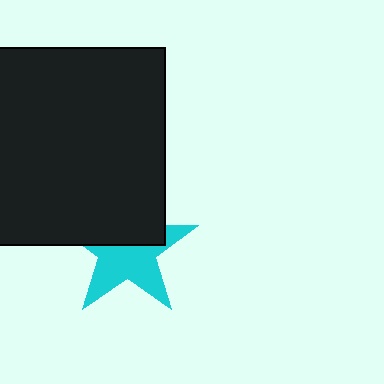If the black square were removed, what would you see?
You would see the complete cyan star.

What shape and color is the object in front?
The object in front is a black square.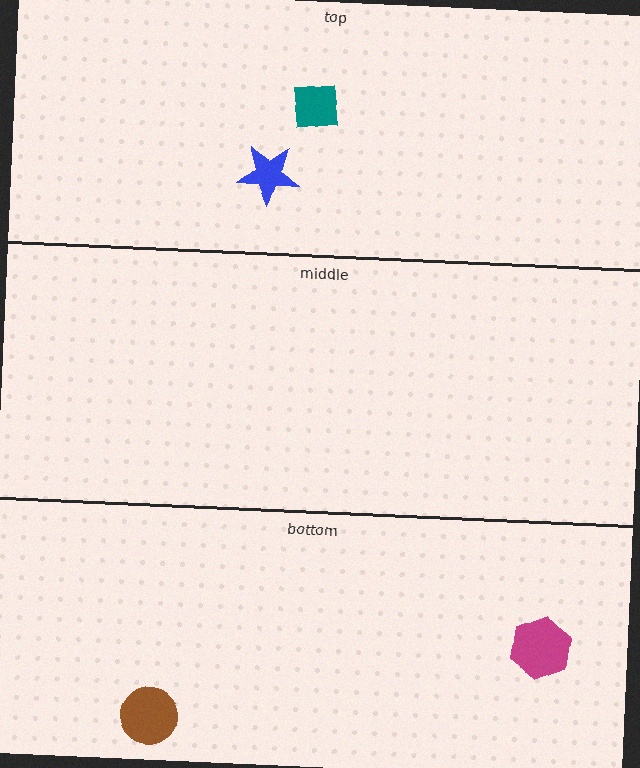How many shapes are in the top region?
2.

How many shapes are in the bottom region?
2.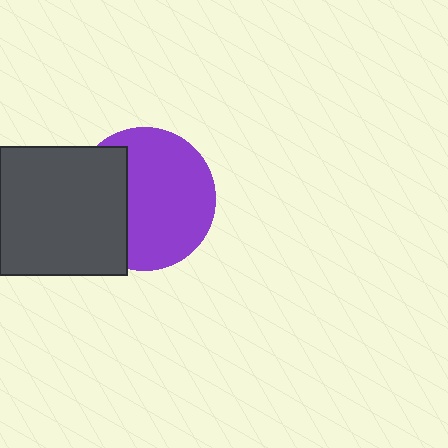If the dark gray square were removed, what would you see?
You would see the complete purple circle.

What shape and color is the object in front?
The object in front is a dark gray square.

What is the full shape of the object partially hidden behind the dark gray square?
The partially hidden object is a purple circle.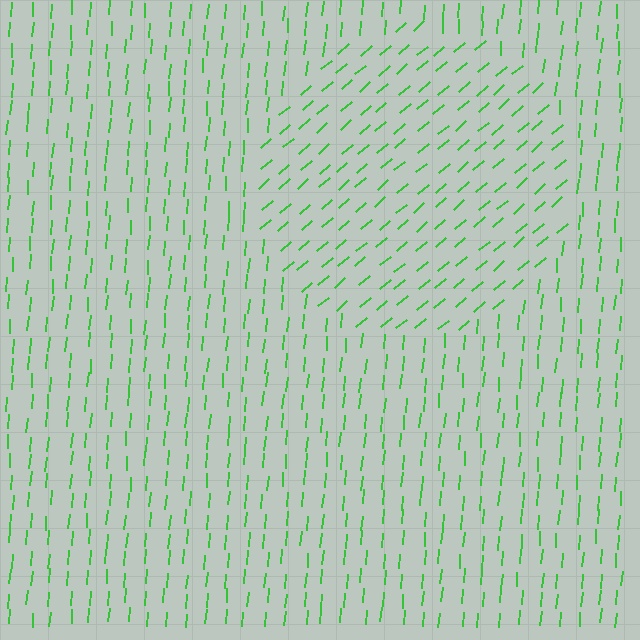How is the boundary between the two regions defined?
The boundary is defined purely by a change in line orientation (approximately 45 degrees difference). All lines are the same color and thickness.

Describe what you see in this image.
The image is filled with small green line segments. A circle region in the image has lines oriented differently from the surrounding lines, creating a visible texture boundary.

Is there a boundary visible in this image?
Yes, there is a texture boundary formed by a change in line orientation.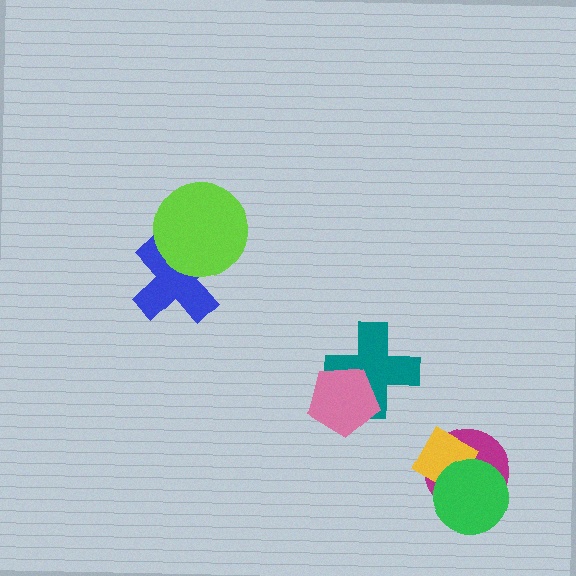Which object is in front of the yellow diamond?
The green circle is in front of the yellow diamond.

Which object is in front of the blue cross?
The lime circle is in front of the blue cross.